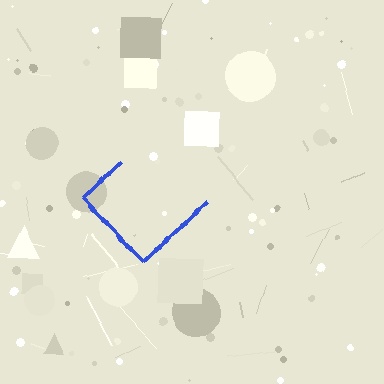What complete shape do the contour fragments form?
The contour fragments form a diamond.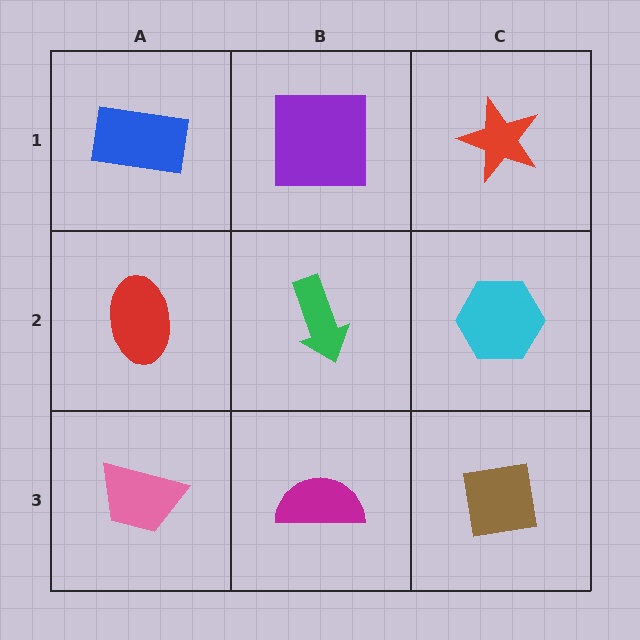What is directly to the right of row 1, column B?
A red star.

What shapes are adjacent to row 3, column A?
A red ellipse (row 2, column A), a magenta semicircle (row 3, column B).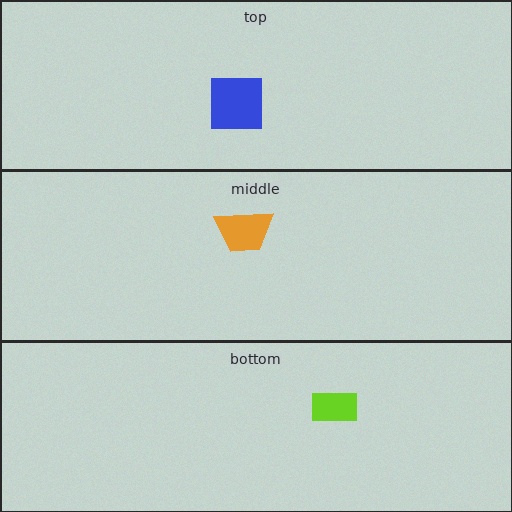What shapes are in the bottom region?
The lime rectangle.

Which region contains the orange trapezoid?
The middle region.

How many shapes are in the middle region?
1.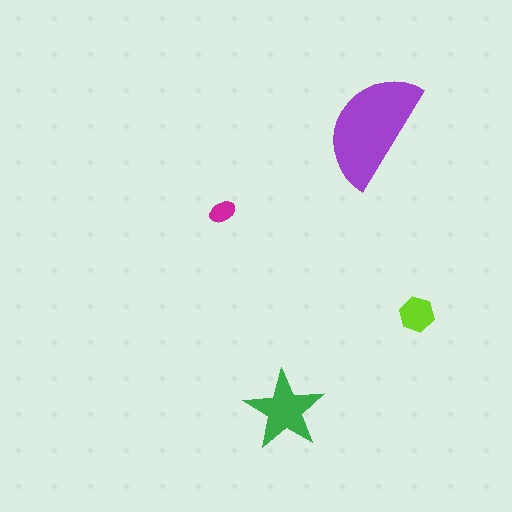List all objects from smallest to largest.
The magenta ellipse, the lime hexagon, the green star, the purple semicircle.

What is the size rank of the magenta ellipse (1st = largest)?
4th.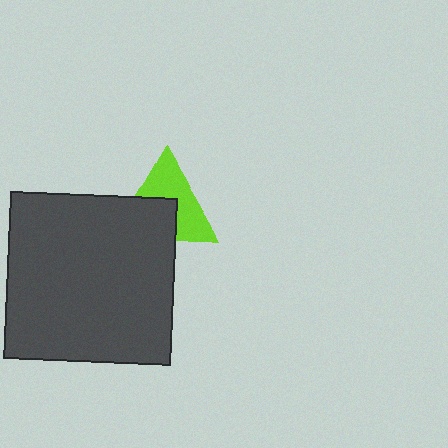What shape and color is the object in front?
The object in front is a dark gray square.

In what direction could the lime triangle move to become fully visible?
The lime triangle could move up. That would shift it out from behind the dark gray square entirely.